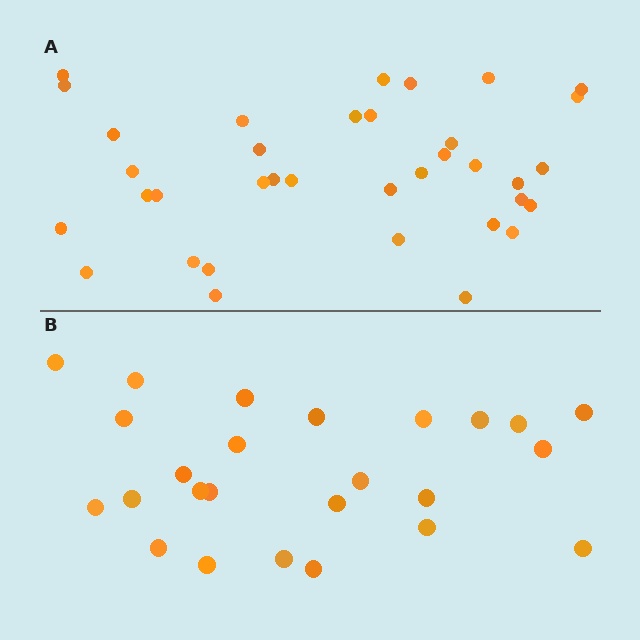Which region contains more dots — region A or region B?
Region A (the top region) has more dots.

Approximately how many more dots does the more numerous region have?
Region A has roughly 12 or so more dots than region B.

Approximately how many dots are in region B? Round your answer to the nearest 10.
About 20 dots. (The exact count is 25, which rounds to 20.)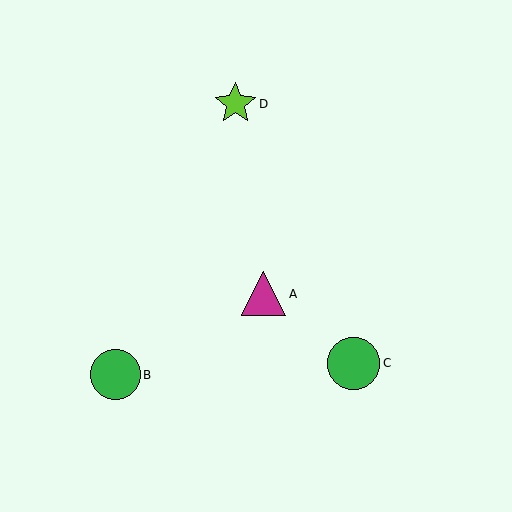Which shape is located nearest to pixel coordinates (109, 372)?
The green circle (labeled B) at (116, 375) is nearest to that location.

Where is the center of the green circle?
The center of the green circle is at (354, 363).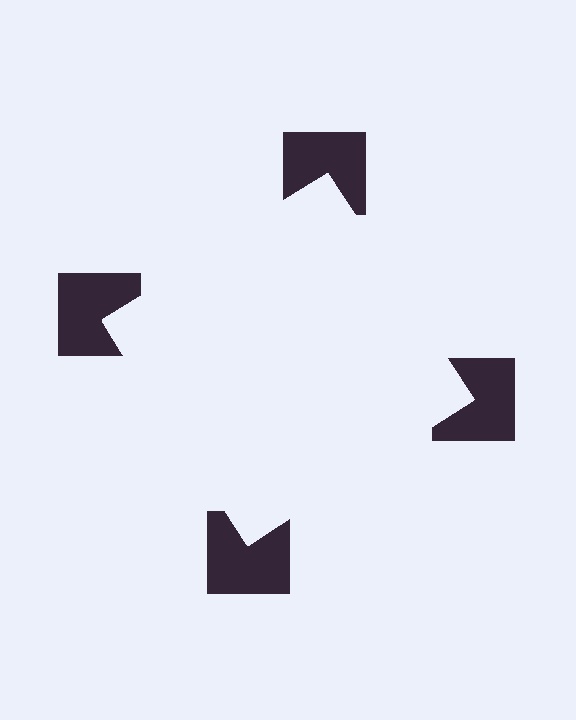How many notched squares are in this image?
There are 4 — one at each vertex of the illusory square.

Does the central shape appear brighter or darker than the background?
It typically appears slightly brighter than the background, even though no actual brightness change is drawn.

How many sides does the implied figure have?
4 sides.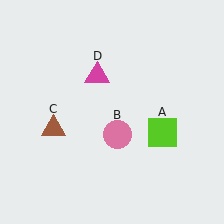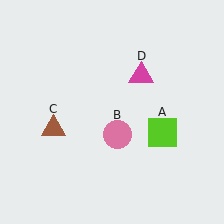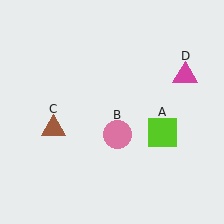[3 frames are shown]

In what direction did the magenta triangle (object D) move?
The magenta triangle (object D) moved right.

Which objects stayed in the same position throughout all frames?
Lime square (object A) and pink circle (object B) and brown triangle (object C) remained stationary.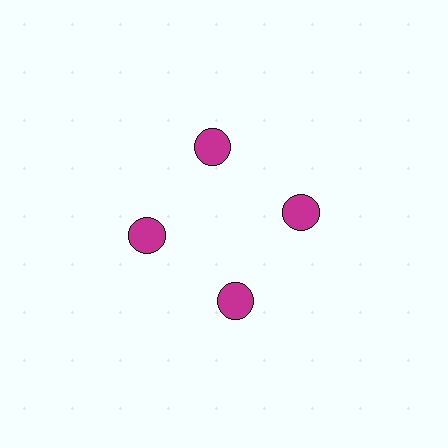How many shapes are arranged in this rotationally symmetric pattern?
There are 4 shapes, arranged in 4 groups of 1.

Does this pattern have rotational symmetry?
Yes, this pattern has 4-fold rotational symmetry. It looks the same after rotating 90 degrees around the center.